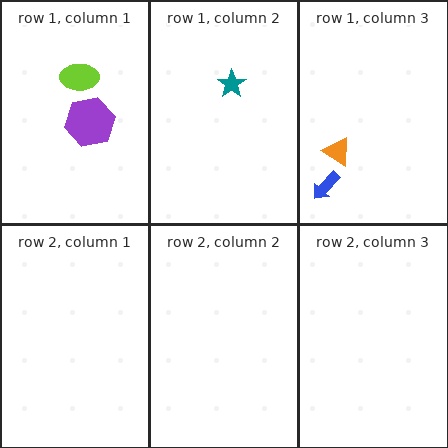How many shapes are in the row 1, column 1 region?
2.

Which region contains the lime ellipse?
The row 1, column 1 region.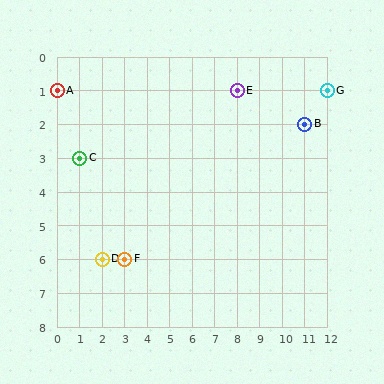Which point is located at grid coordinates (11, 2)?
Point B is at (11, 2).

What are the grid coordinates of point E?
Point E is at grid coordinates (8, 1).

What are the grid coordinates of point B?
Point B is at grid coordinates (11, 2).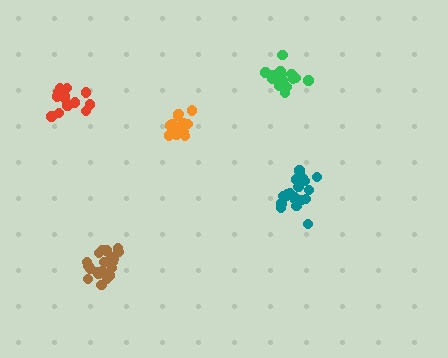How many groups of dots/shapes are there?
There are 5 groups.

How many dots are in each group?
Group 1: 15 dots, Group 2: 14 dots, Group 3: 20 dots, Group 4: 20 dots, Group 5: 15 dots (84 total).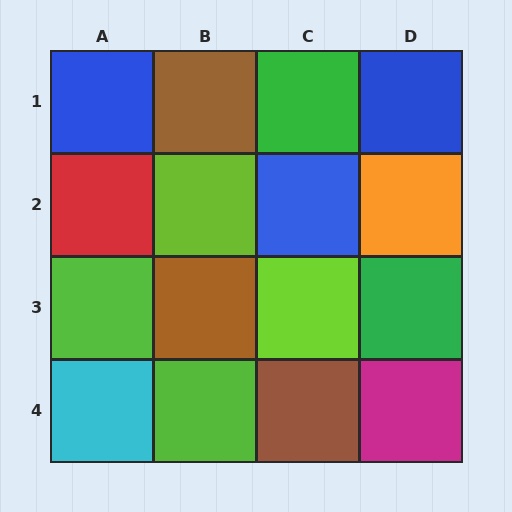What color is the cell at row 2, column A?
Red.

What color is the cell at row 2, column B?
Lime.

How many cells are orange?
1 cell is orange.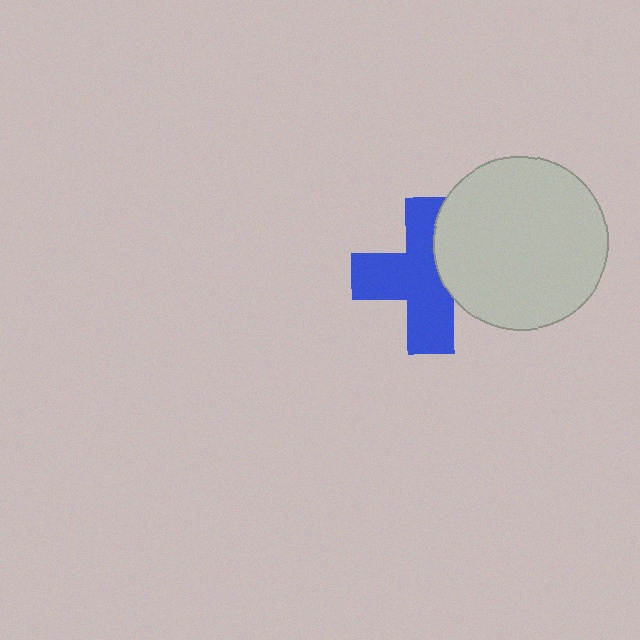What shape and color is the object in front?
The object in front is a light gray circle.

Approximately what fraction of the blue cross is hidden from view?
Roughly 33% of the blue cross is hidden behind the light gray circle.